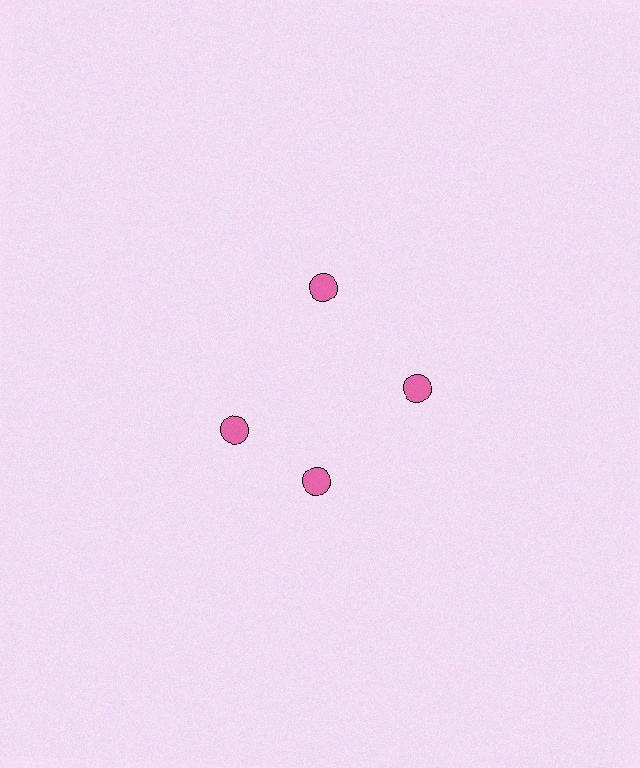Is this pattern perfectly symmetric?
No. The 4 pink circles are arranged in a ring, but one element near the 9 o'clock position is rotated out of alignment along the ring, breaking the 4-fold rotational symmetry.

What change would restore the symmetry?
The symmetry would be restored by rotating it back into even spacing with its neighbors so that all 4 circles sit at equal angles and equal distance from the center.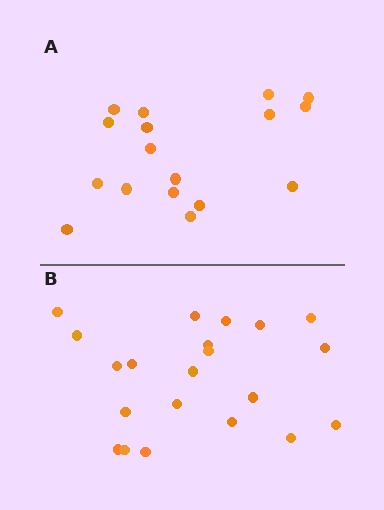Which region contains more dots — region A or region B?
Region B (the bottom region) has more dots.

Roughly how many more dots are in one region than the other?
Region B has about 4 more dots than region A.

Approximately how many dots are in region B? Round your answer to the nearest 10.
About 20 dots. (The exact count is 21, which rounds to 20.)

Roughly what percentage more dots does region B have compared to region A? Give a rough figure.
About 25% more.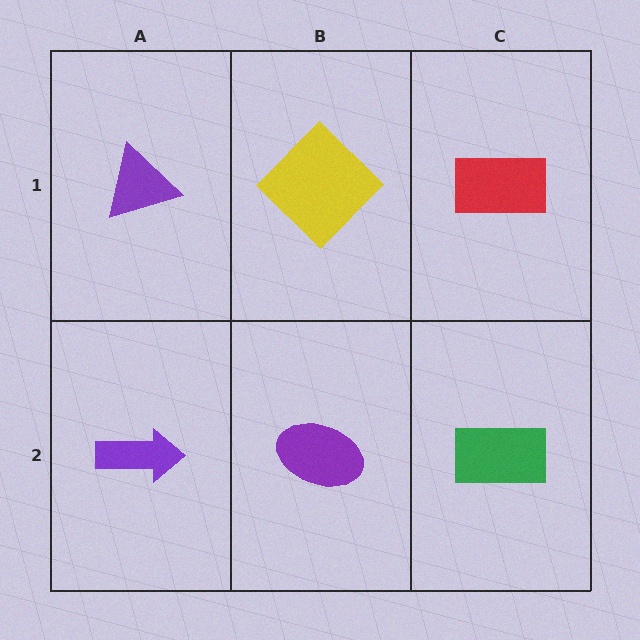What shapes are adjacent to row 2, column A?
A purple triangle (row 1, column A), a purple ellipse (row 2, column B).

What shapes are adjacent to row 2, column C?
A red rectangle (row 1, column C), a purple ellipse (row 2, column B).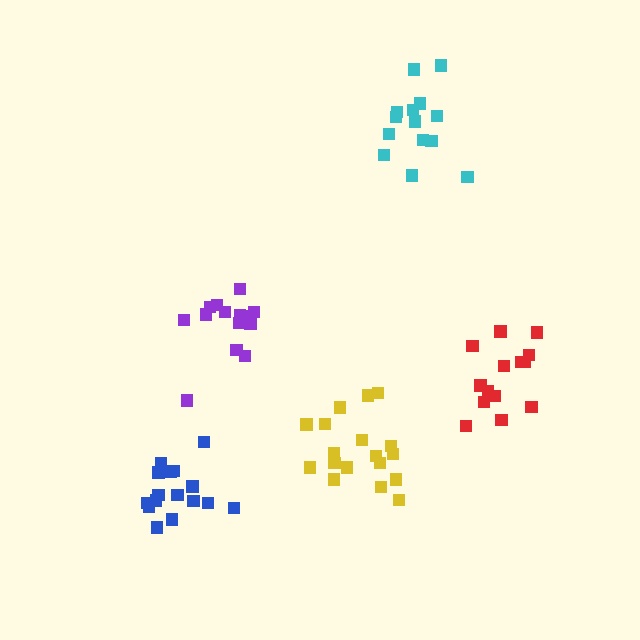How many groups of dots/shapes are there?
There are 5 groups.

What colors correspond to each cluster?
The clusters are colored: red, purple, yellow, cyan, blue.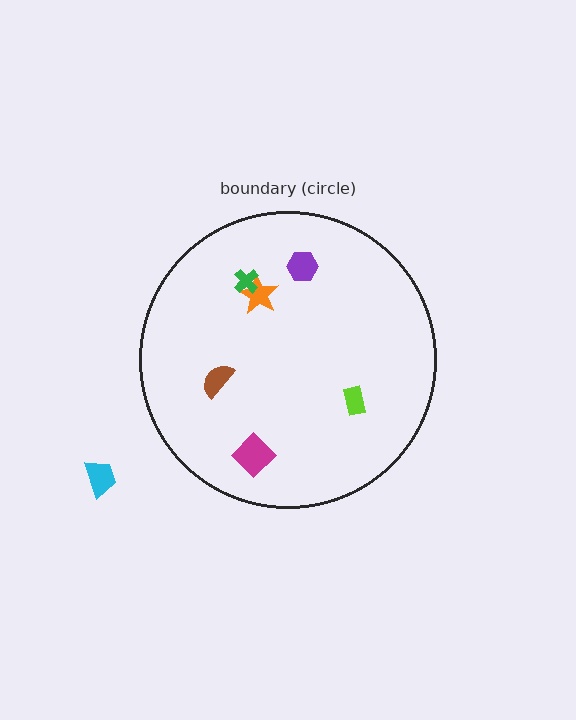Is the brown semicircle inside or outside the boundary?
Inside.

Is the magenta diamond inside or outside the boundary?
Inside.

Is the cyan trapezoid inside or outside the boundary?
Outside.